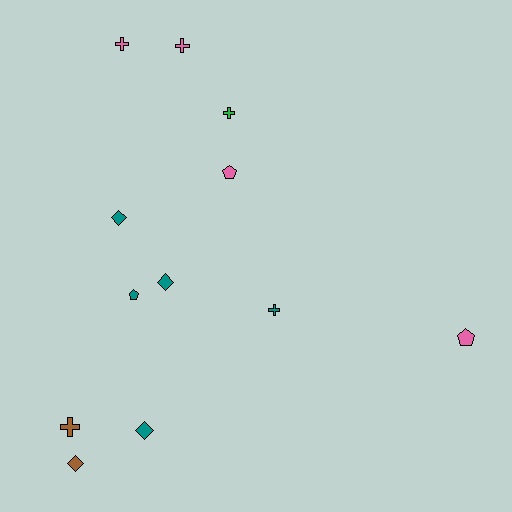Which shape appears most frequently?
Cross, with 5 objects.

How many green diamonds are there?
There are no green diamonds.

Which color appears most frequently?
Teal, with 5 objects.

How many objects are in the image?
There are 12 objects.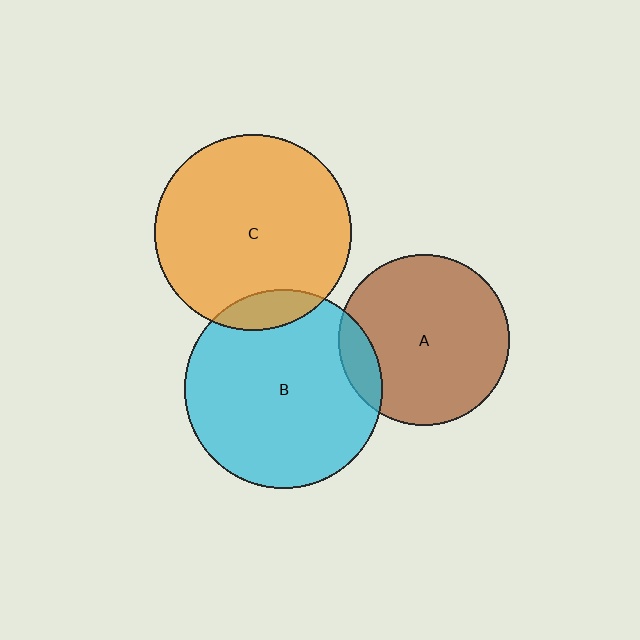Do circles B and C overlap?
Yes.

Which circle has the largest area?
Circle B (cyan).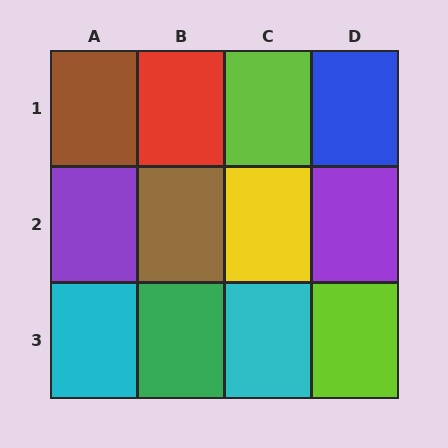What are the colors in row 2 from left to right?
Purple, brown, yellow, purple.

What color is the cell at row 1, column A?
Brown.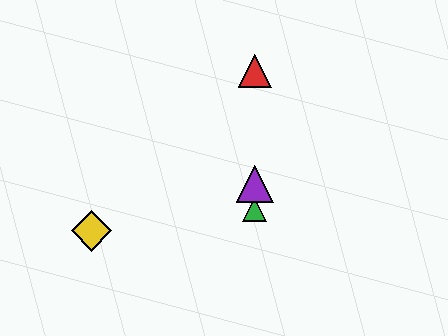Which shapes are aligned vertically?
The red triangle, the blue diamond, the green triangle, the purple triangle are aligned vertically.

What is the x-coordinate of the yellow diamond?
The yellow diamond is at x≈92.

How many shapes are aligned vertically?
4 shapes (the red triangle, the blue diamond, the green triangle, the purple triangle) are aligned vertically.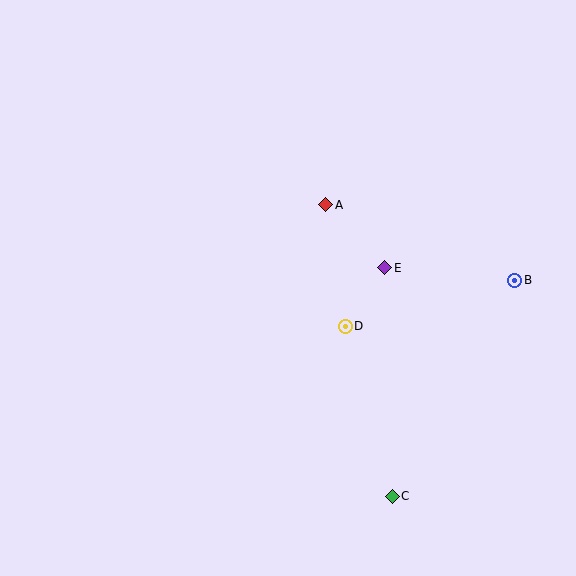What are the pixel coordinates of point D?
Point D is at (345, 326).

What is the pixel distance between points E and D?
The distance between E and D is 71 pixels.